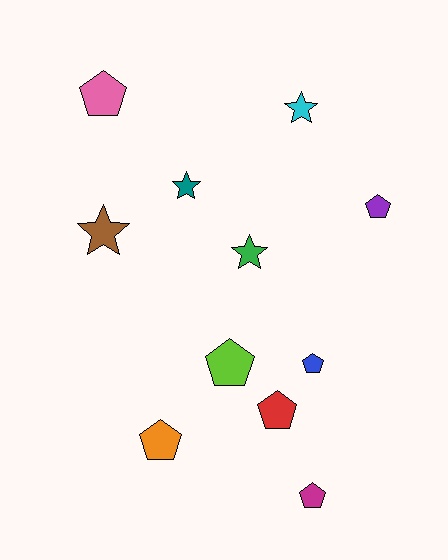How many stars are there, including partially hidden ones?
There are 4 stars.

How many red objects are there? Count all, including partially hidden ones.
There is 1 red object.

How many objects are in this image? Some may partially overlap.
There are 11 objects.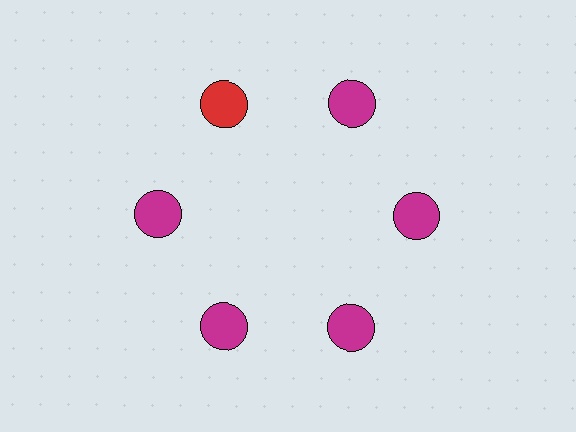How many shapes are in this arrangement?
There are 6 shapes arranged in a ring pattern.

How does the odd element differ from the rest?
It has a different color: red instead of magenta.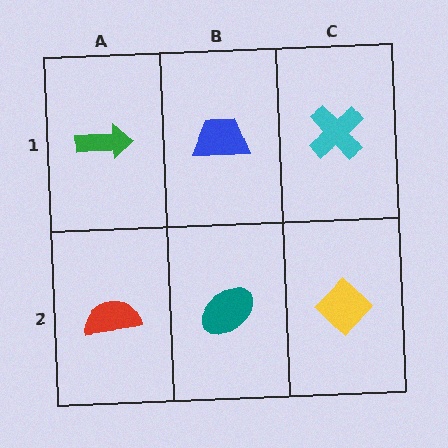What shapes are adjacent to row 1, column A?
A red semicircle (row 2, column A), a blue trapezoid (row 1, column B).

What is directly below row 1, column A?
A red semicircle.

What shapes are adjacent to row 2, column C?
A cyan cross (row 1, column C), a teal ellipse (row 2, column B).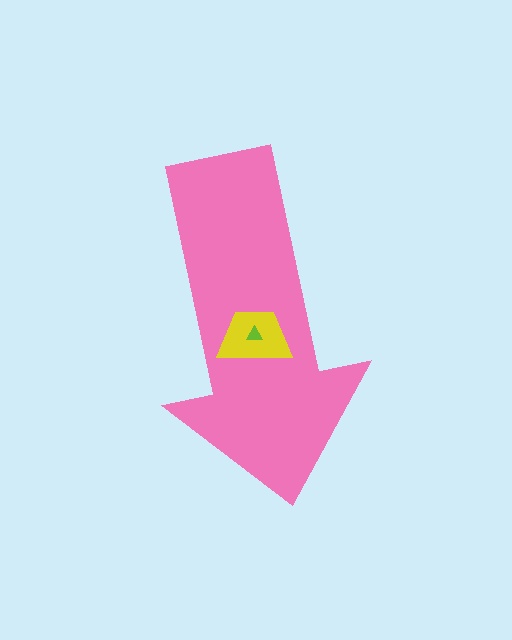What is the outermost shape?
The pink arrow.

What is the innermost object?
The lime triangle.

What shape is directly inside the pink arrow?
The yellow trapezoid.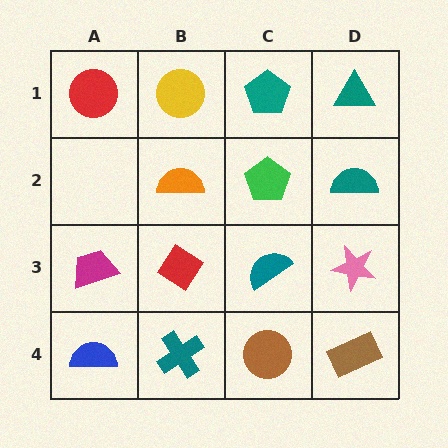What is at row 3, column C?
A teal semicircle.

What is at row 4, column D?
A brown rectangle.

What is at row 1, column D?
A teal triangle.